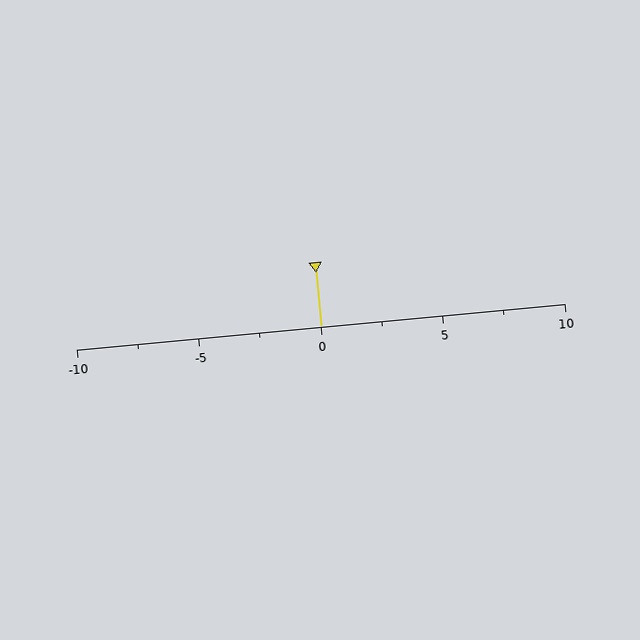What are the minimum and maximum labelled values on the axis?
The axis runs from -10 to 10.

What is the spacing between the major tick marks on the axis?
The major ticks are spaced 5 apart.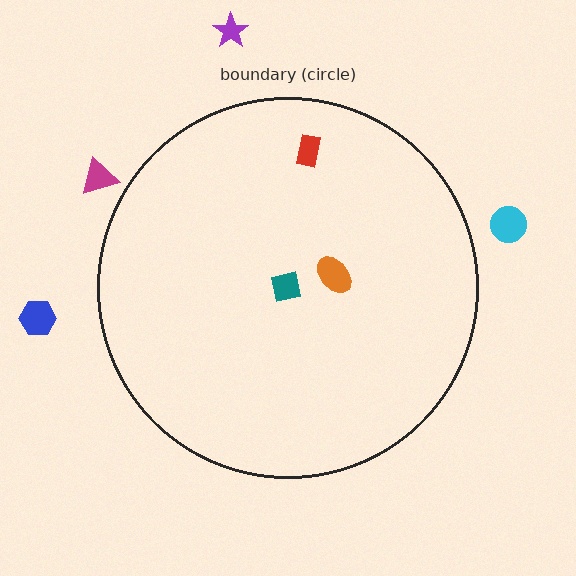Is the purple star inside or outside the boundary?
Outside.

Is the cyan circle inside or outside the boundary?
Outside.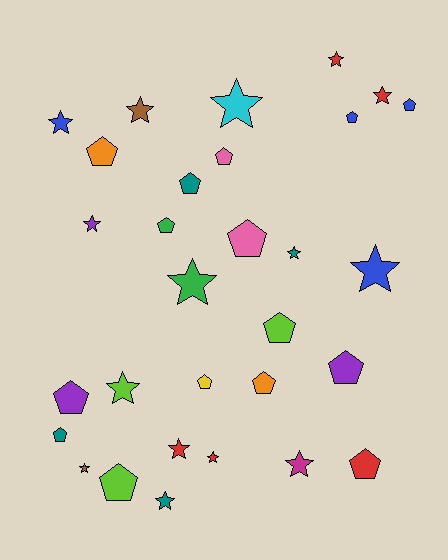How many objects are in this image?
There are 30 objects.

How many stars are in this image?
There are 15 stars.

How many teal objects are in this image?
There are 4 teal objects.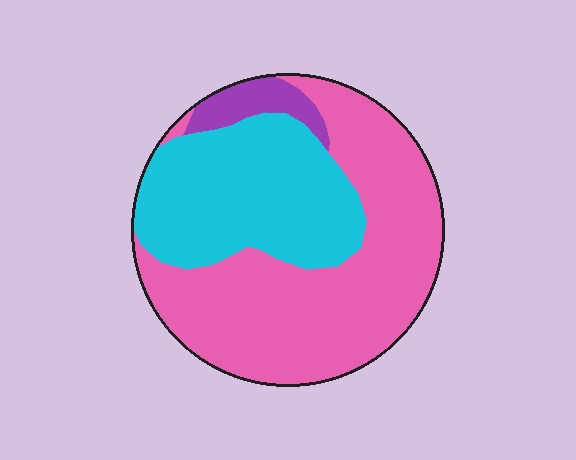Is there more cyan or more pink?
Pink.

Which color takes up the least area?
Purple, at roughly 5%.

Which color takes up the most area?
Pink, at roughly 60%.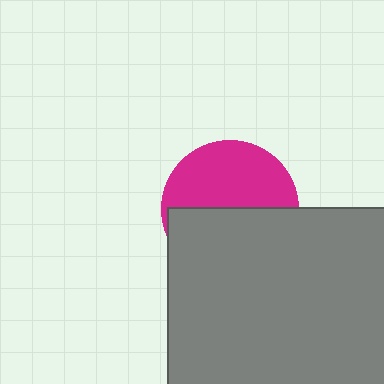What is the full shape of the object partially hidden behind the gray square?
The partially hidden object is a magenta circle.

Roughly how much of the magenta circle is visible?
About half of it is visible (roughly 50%).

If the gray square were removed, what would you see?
You would see the complete magenta circle.